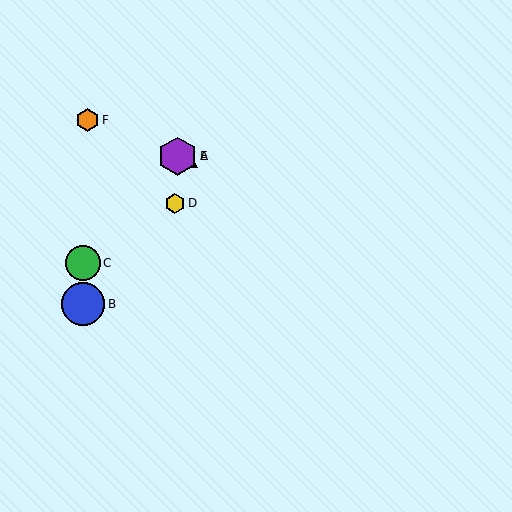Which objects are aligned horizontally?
Objects A, E are aligned horizontally.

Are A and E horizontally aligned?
Yes, both are at y≈156.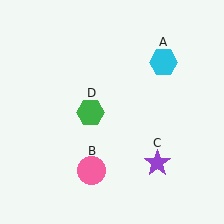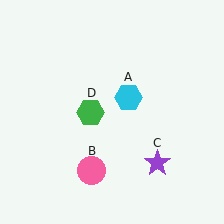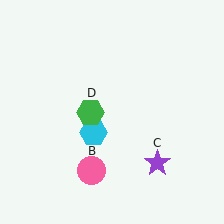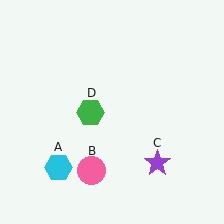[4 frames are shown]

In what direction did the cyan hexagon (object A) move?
The cyan hexagon (object A) moved down and to the left.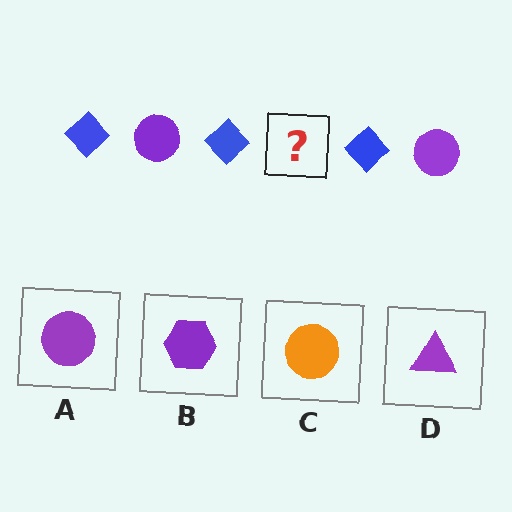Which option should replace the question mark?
Option A.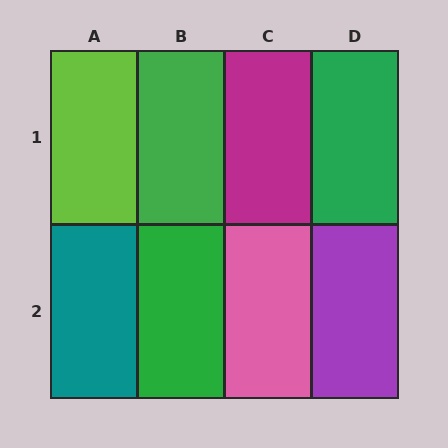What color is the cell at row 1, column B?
Green.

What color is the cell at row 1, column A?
Lime.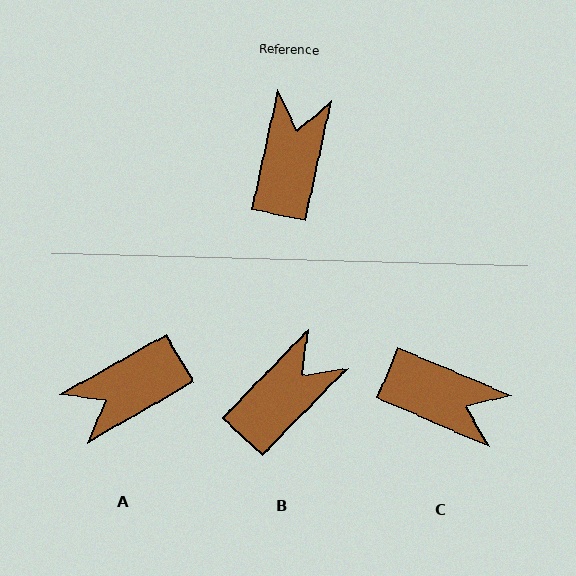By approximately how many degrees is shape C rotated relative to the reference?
Approximately 101 degrees clockwise.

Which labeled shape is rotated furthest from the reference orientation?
A, about 132 degrees away.